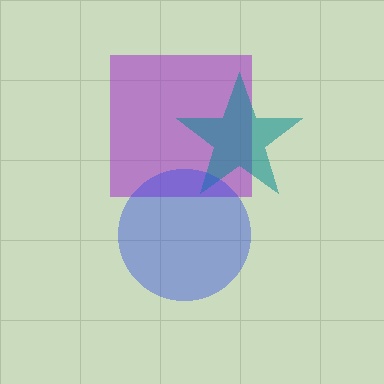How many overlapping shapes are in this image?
There are 3 overlapping shapes in the image.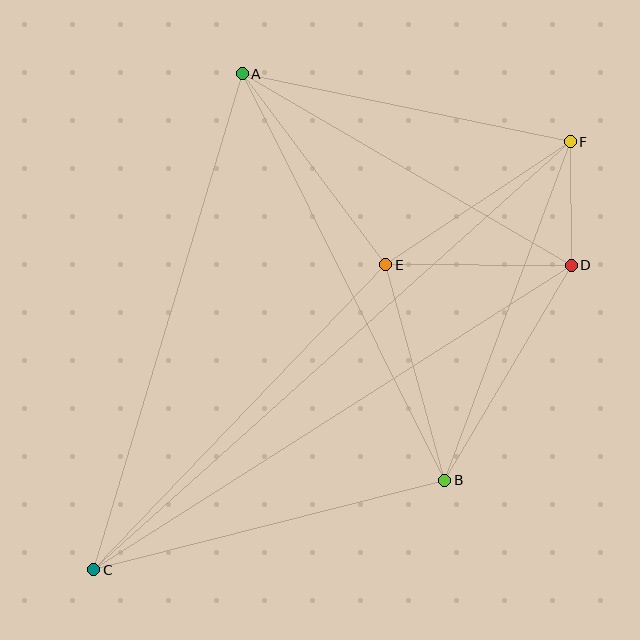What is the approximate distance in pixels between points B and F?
The distance between B and F is approximately 361 pixels.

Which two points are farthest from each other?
Points C and F are farthest from each other.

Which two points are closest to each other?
Points D and F are closest to each other.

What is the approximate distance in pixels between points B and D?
The distance between B and D is approximately 249 pixels.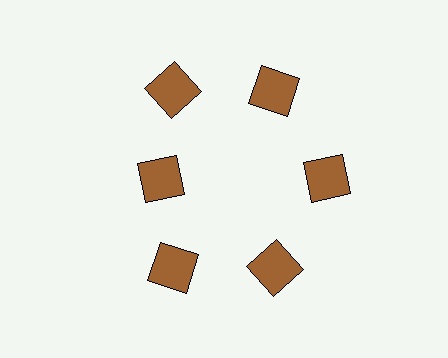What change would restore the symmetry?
The symmetry would be restored by moving it outward, back onto the ring so that all 6 squares sit at equal angles and equal distance from the center.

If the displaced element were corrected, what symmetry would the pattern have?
It would have 6-fold rotational symmetry — the pattern would map onto itself every 60 degrees.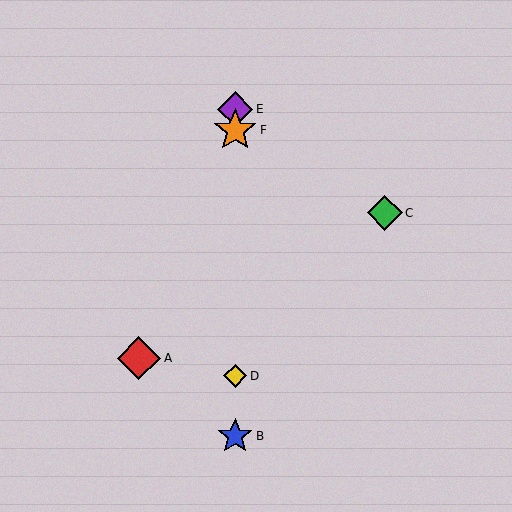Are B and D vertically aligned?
Yes, both are at x≈235.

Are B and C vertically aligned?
No, B is at x≈235 and C is at x≈385.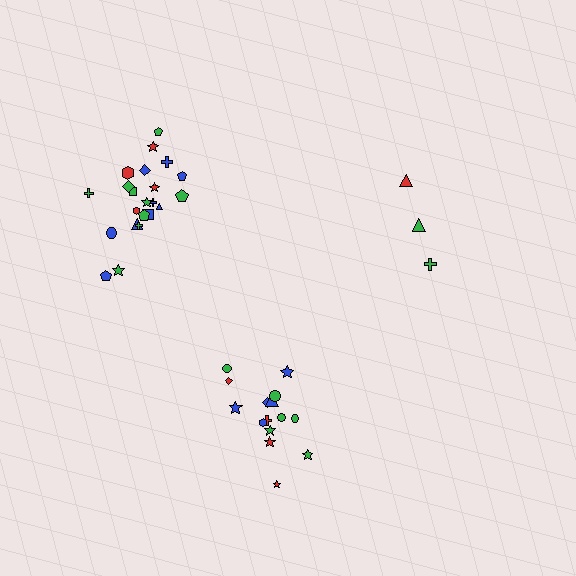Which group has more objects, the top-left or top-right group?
The top-left group.